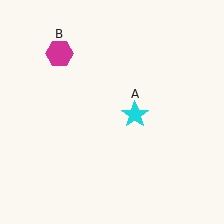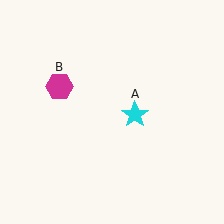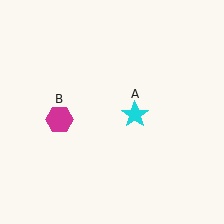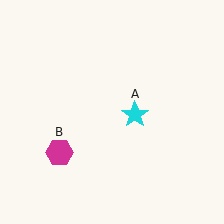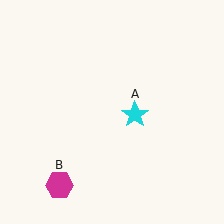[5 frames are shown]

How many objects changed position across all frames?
1 object changed position: magenta hexagon (object B).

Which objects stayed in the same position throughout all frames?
Cyan star (object A) remained stationary.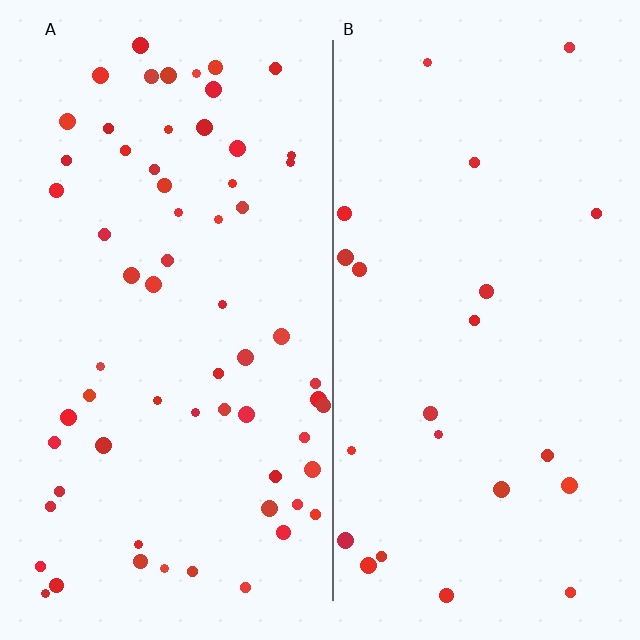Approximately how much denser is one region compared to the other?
Approximately 2.8× — region A over region B.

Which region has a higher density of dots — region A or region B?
A (the left).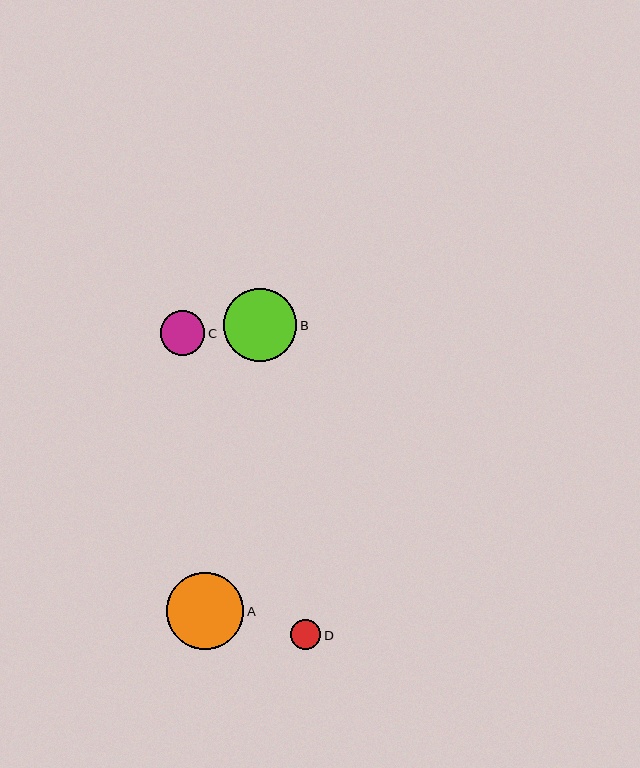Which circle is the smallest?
Circle D is the smallest with a size of approximately 30 pixels.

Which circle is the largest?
Circle A is the largest with a size of approximately 77 pixels.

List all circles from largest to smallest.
From largest to smallest: A, B, C, D.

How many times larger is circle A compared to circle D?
Circle A is approximately 2.6 times the size of circle D.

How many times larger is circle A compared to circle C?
Circle A is approximately 1.7 times the size of circle C.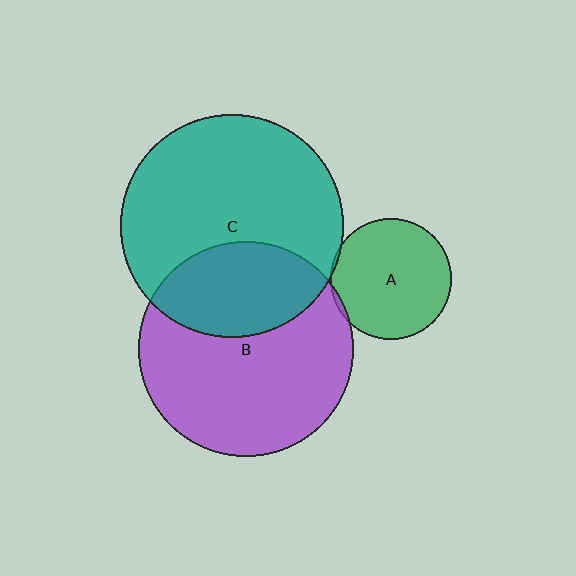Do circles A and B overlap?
Yes.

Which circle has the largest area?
Circle C (teal).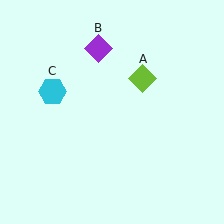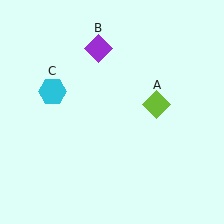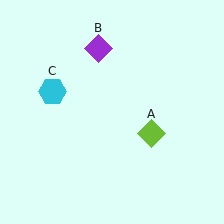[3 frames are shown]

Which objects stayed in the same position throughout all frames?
Purple diamond (object B) and cyan hexagon (object C) remained stationary.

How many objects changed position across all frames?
1 object changed position: lime diamond (object A).